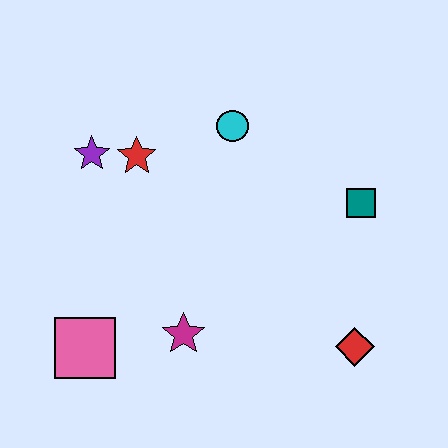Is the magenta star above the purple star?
No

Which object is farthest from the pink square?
The teal square is farthest from the pink square.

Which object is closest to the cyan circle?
The red star is closest to the cyan circle.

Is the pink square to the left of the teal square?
Yes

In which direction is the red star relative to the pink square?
The red star is above the pink square.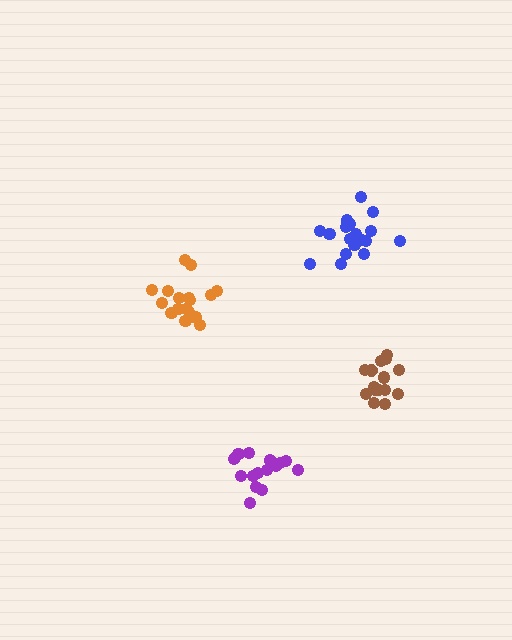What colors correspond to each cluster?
The clusters are colored: orange, blue, brown, purple.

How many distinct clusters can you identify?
There are 4 distinct clusters.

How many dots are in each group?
Group 1: 17 dots, Group 2: 19 dots, Group 3: 15 dots, Group 4: 18 dots (69 total).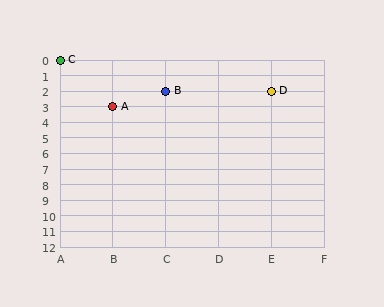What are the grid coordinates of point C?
Point C is at grid coordinates (A, 0).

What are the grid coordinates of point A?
Point A is at grid coordinates (B, 3).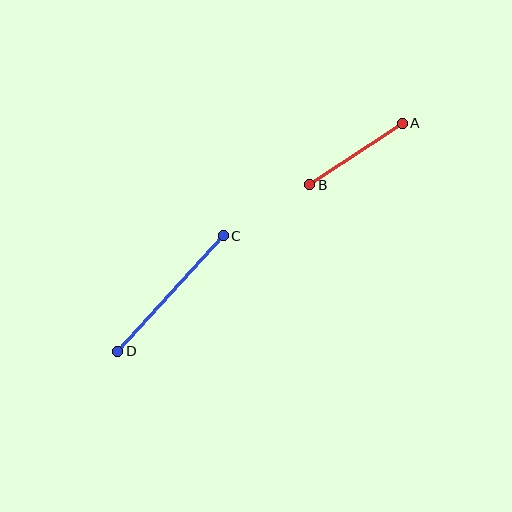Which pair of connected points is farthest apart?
Points C and D are farthest apart.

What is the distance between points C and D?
The distance is approximately 156 pixels.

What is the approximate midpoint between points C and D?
The midpoint is at approximately (170, 293) pixels.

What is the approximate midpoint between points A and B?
The midpoint is at approximately (356, 154) pixels.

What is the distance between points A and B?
The distance is approximately 111 pixels.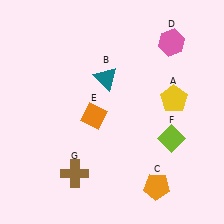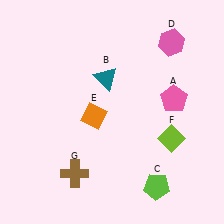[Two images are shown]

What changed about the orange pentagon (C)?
In Image 1, C is orange. In Image 2, it changed to lime.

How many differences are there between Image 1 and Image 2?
There are 2 differences between the two images.